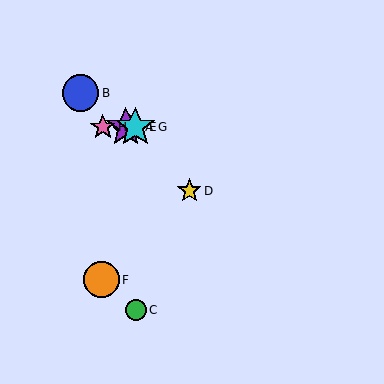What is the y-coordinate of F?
Object F is at y≈280.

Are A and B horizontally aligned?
No, A is at y≈127 and B is at y≈93.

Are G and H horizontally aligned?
Yes, both are at y≈127.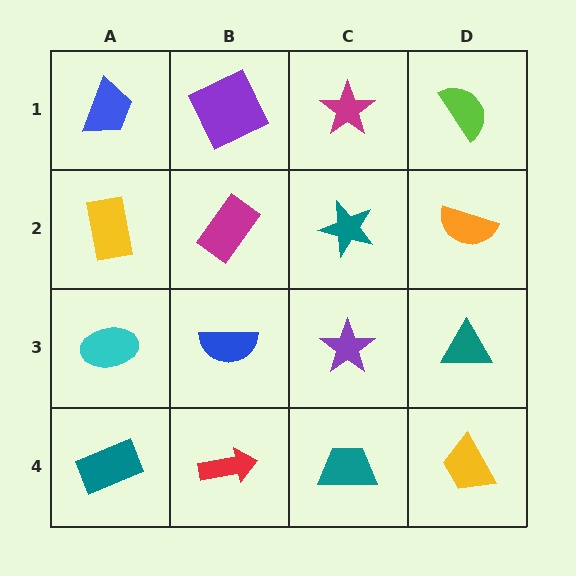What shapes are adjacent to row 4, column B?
A blue semicircle (row 3, column B), a teal rectangle (row 4, column A), a teal trapezoid (row 4, column C).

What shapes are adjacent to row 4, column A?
A cyan ellipse (row 3, column A), a red arrow (row 4, column B).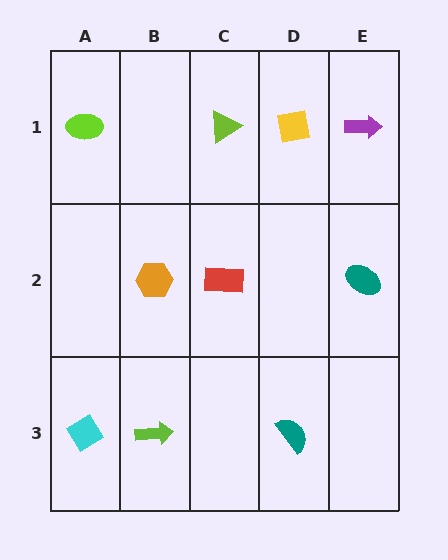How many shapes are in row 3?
3 shapes.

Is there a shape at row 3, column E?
No, that cell is empty.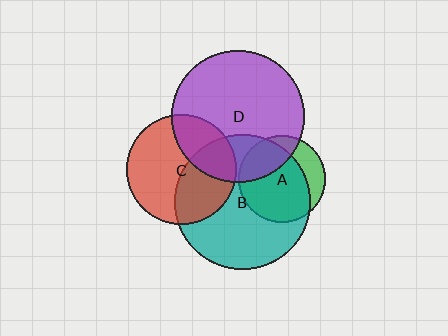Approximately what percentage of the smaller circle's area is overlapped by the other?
Approximately 25%.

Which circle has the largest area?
Circle B (teal).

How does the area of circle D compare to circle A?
Approximately 2.3 times.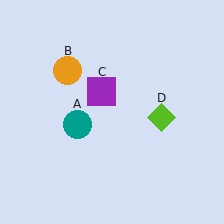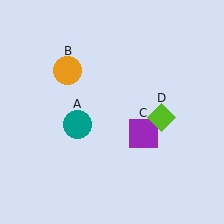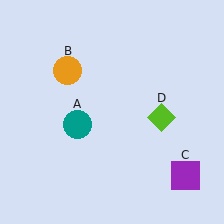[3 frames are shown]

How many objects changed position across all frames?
1 object changed position: purple square (object C).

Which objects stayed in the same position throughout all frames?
Teal circle (object A) and orange circle (object B) and lime diamond (object D) remained stationary.